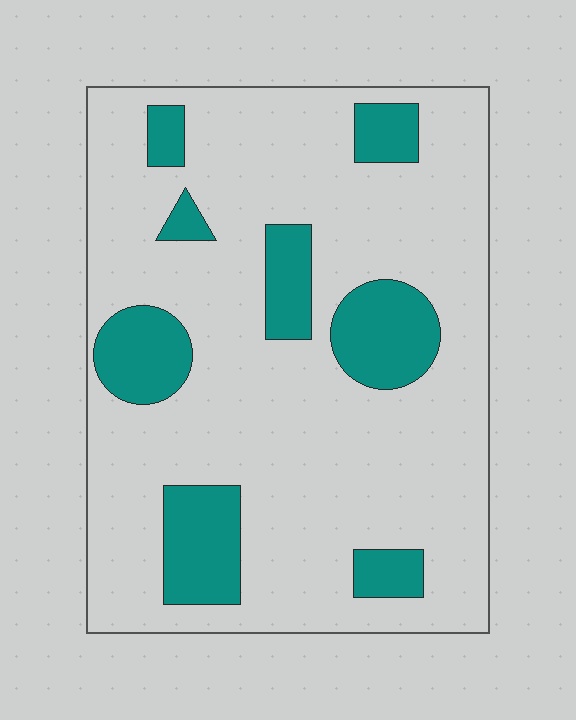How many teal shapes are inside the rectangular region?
8.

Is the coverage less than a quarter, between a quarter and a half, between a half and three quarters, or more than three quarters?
Less than a quarter.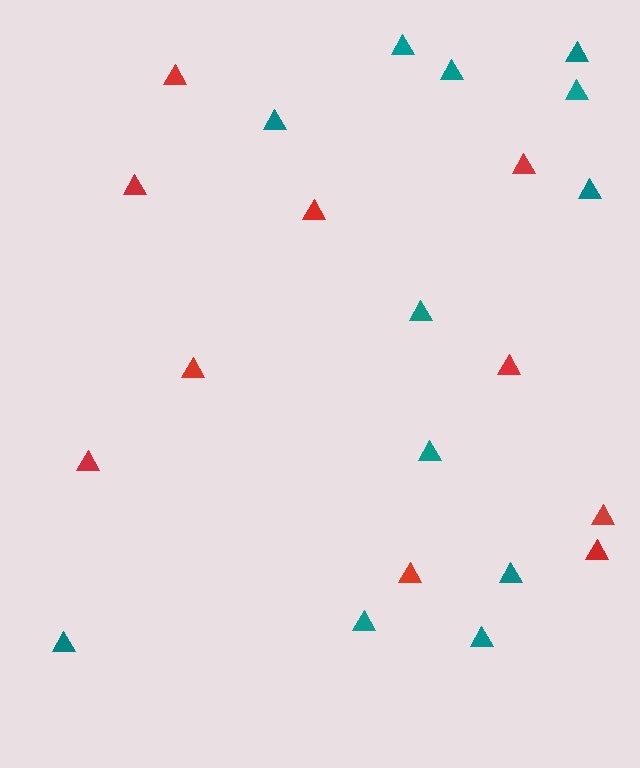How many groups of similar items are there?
There are 2 groups: one group of teal triangles (12) and one group of red triangles (10).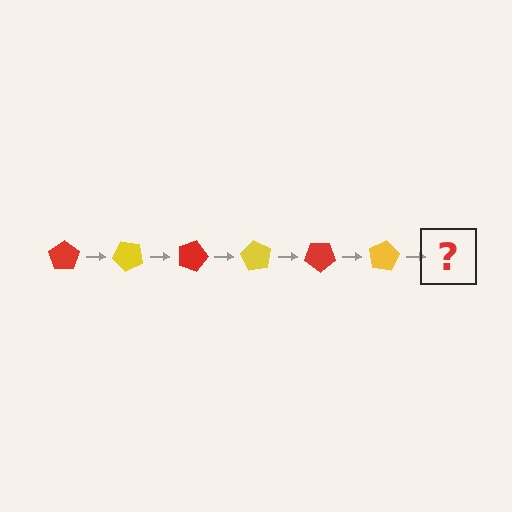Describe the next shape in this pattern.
It should be a red pentagon, rotated 270 degrees from the start.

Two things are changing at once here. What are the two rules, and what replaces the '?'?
The two rules are that it rotates 45 degrees each step and the color cycles through red and yellow. The '?' should be a red pentagon, rotated 270 degrees from the start.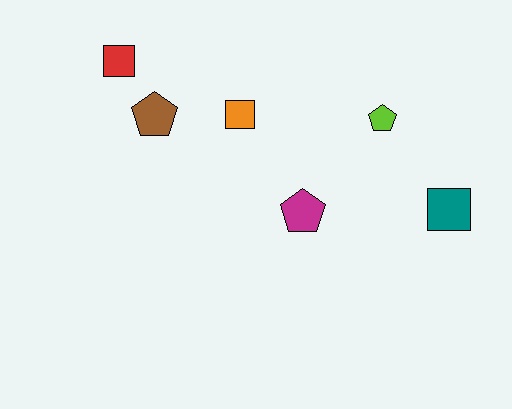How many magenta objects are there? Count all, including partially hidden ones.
There is 1 magenta object.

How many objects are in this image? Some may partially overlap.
There are 6 objects.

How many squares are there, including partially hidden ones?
There are 3 squares.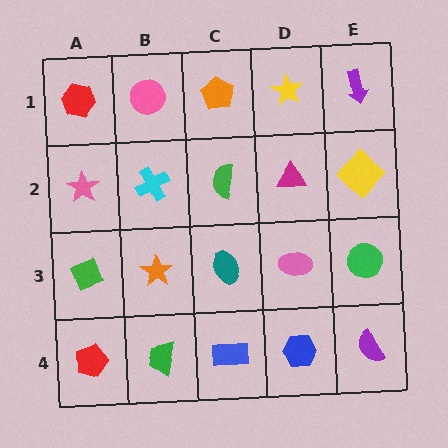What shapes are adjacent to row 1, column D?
A magenta triangle (row 2, column D), an orange pentagon (row 1, column C), a purple arrow (row 1, column E).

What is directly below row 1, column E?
A yellow diamond.